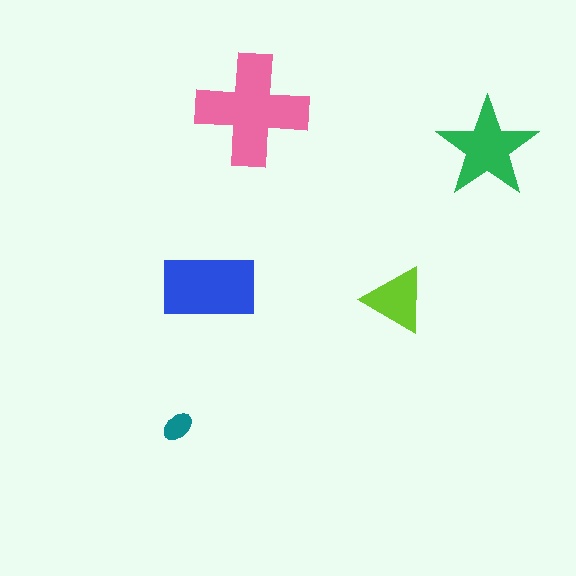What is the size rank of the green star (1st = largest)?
3rd.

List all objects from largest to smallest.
The pink cross, the blue rectangle, the green star, the lime triangle, the teal ellipse.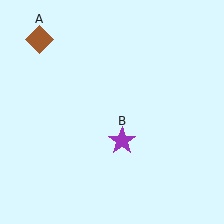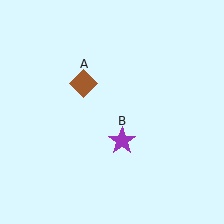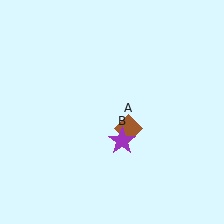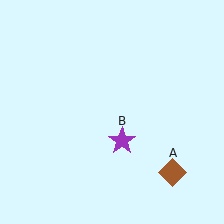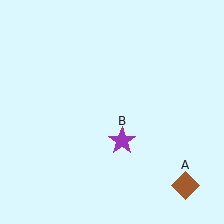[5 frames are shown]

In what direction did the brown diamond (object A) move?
The brown diamond (object A) moved down and to the right.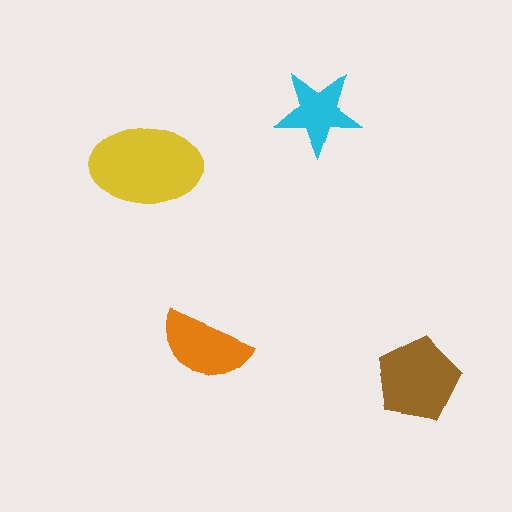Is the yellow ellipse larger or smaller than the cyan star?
Larger.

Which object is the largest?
The yellow ellipse.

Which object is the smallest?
The cyan star.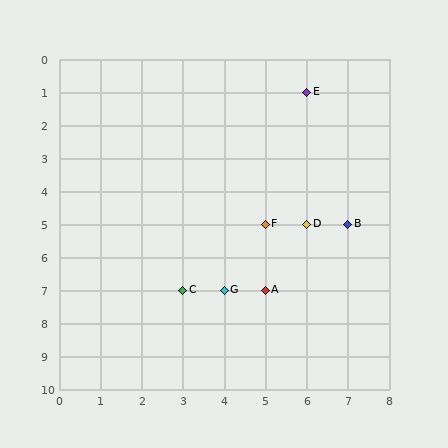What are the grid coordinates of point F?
Point F is at grid coordinates (5, 5).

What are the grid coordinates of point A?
Point A is at grid coordinates (5, 7).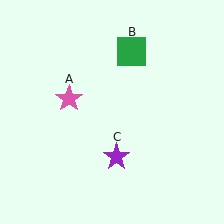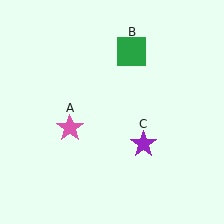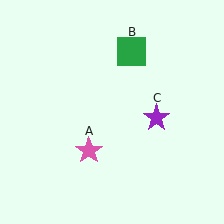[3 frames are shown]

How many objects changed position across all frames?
2 objects changed position: pink star (object A), purple star (object C).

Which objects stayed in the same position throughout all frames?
Green square (object B) remained stationary.